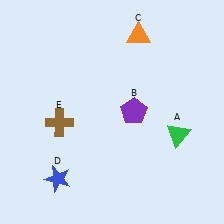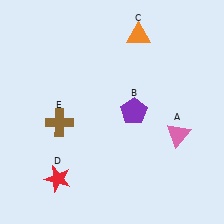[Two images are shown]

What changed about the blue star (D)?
In Image 1, D is blue. In Image 2, it changed to red.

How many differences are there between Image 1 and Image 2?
There are 2 differences between the two images.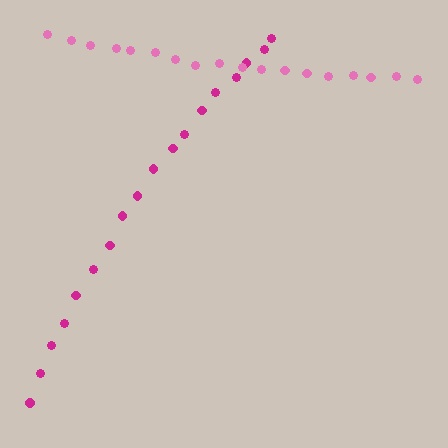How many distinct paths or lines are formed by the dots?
There are 2 distinct paths.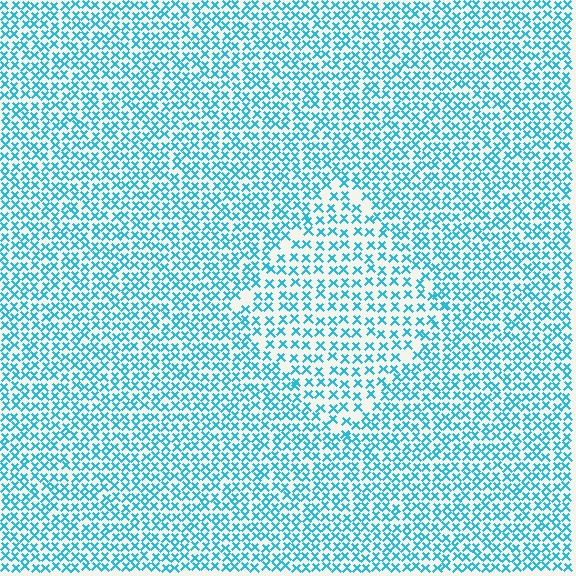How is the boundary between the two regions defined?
The boundary is defined by a change in element density (approximately 1.6x ratio). All elements are the same color, size, and shape.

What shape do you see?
I see a diamond.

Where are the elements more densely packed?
The elements are more densely packed outside the diamond boundary.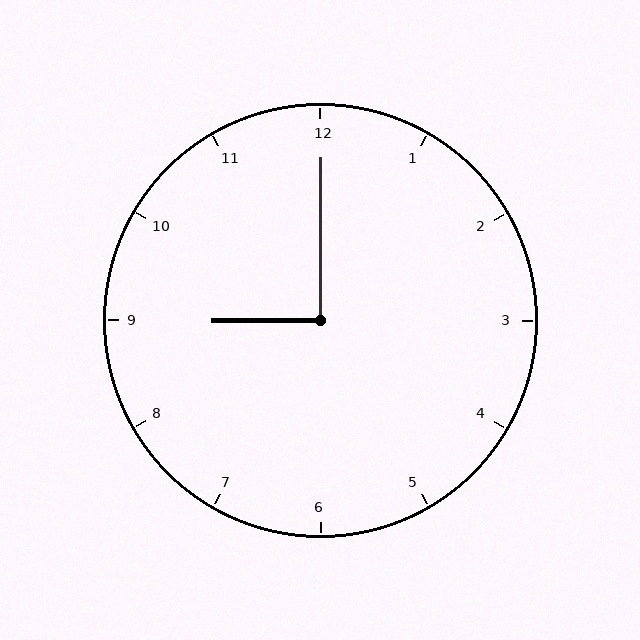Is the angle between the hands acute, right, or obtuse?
It is right.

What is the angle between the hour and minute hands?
Approximately 90 degrees.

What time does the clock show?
9:00.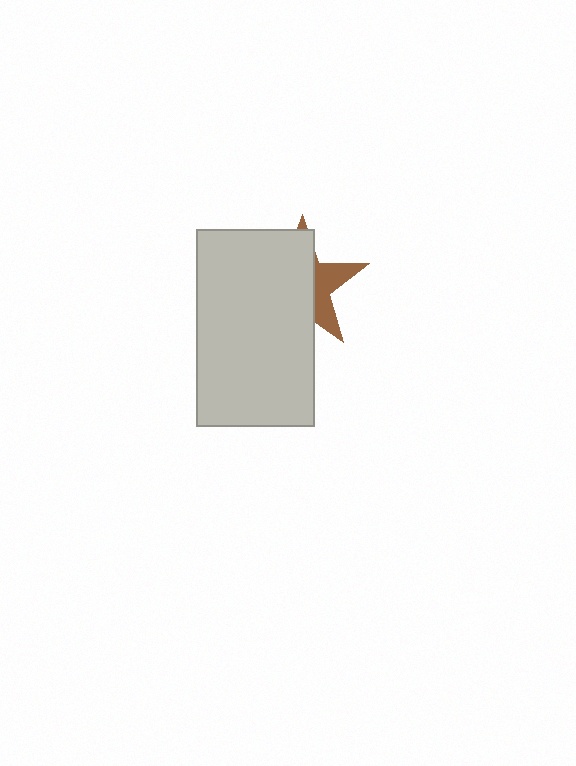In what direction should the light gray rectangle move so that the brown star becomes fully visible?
The light gray rectangle should move left. That is the shortest direction to clear the overlap and leave the brown star fully visible.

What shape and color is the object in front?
The object in front is a light gray rectangle.